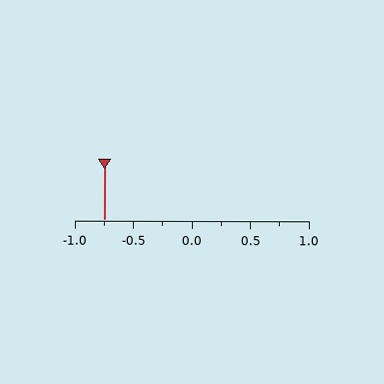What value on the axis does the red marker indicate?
The marker indicates approximately -0.75.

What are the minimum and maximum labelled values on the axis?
The axis runs from -1.0 to 1.0.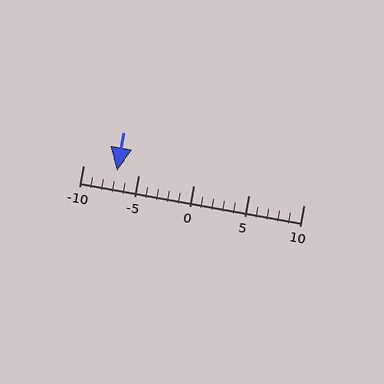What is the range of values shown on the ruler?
The ruler shows values from -10 to 10.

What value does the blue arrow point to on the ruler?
The blue arrow points to approximately -7.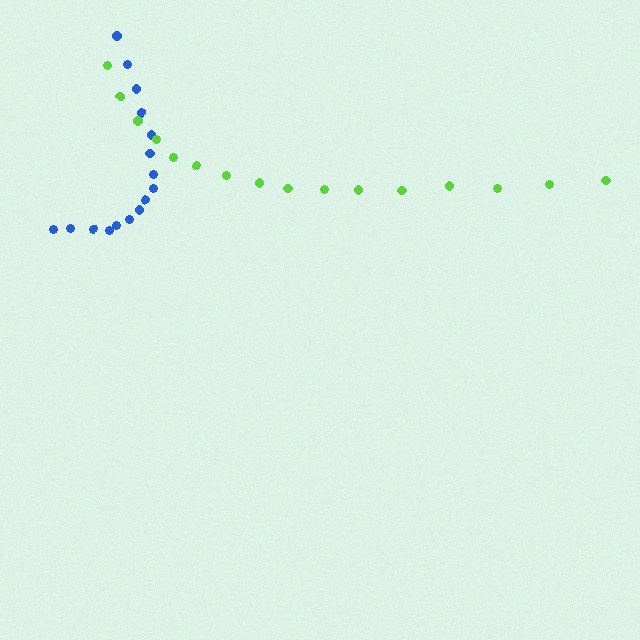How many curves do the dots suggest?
There are 2 distinct paths.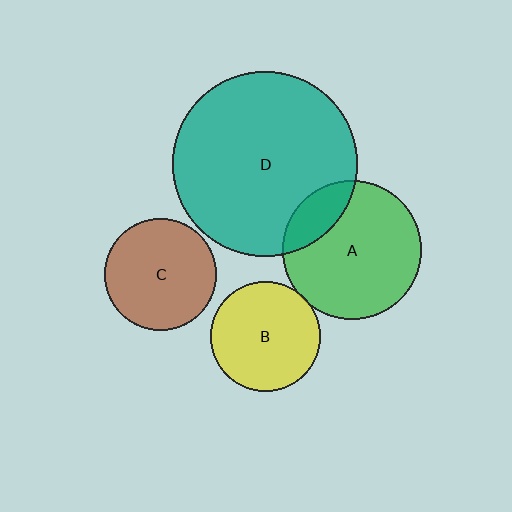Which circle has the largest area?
Circle D (teal).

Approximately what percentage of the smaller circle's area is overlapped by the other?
Approximately 5%.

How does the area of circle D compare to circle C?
Approximately 2.7 times.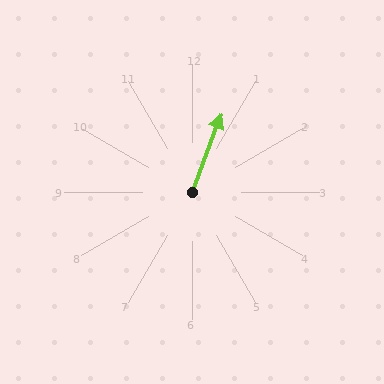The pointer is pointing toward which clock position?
Roughly 1 o'clock.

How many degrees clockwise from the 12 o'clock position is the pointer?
Approximately 20 degrees.